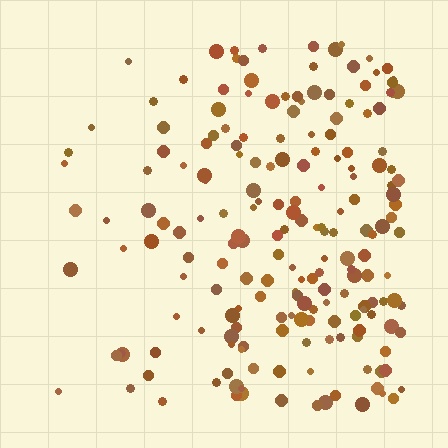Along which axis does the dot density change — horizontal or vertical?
Horizontal.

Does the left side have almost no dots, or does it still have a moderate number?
Still a moderate number, just noticeably fewer than the right.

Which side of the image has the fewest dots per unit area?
The left.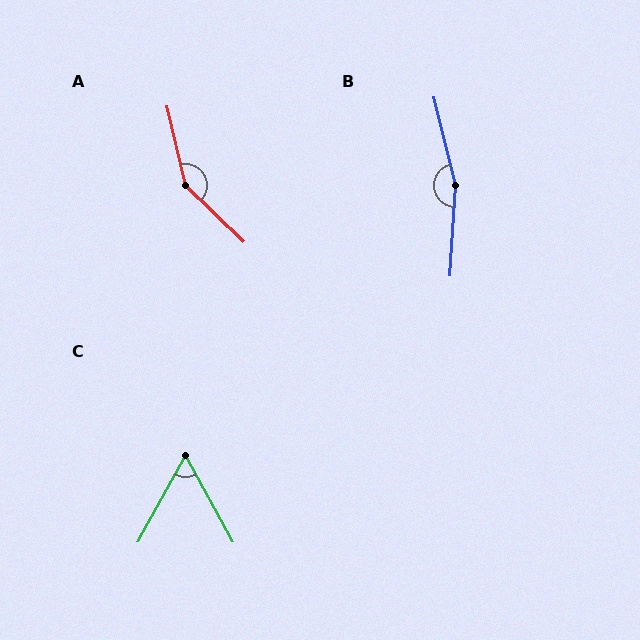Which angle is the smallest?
C, at approximately 58 degrees.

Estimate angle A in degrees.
Approximately 147 degrees.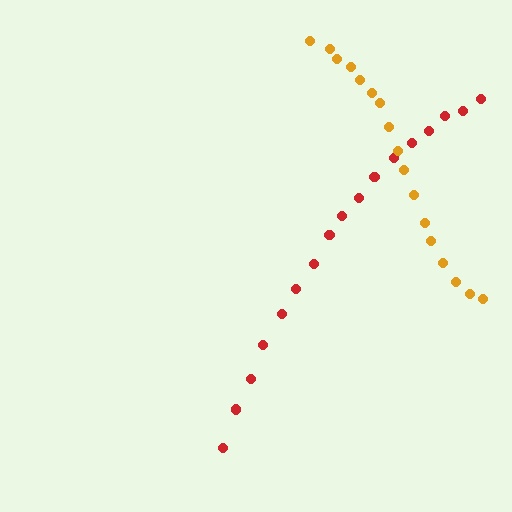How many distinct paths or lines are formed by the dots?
There are 2 distinct paths.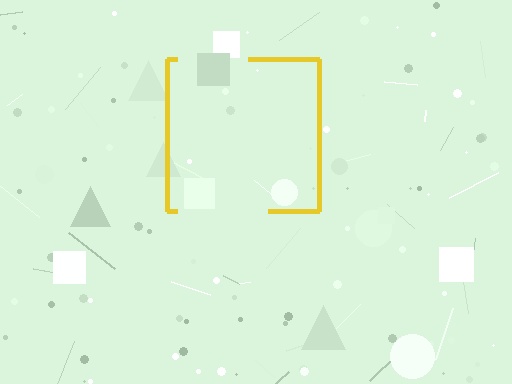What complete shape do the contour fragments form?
The contour fragments form a square.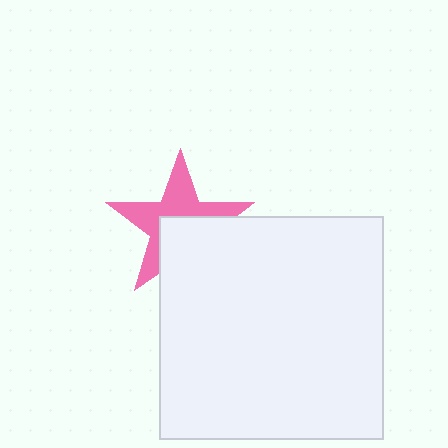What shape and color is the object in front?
The object in front is a white square.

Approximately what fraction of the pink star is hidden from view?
Roughly 45% of the pink star is hidden behind the white square.